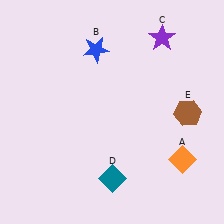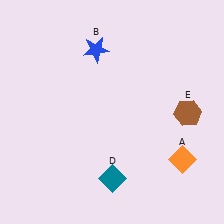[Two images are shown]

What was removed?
The purple star (C) was removed in Image 2.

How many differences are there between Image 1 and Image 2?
There is 1 difference between the two images.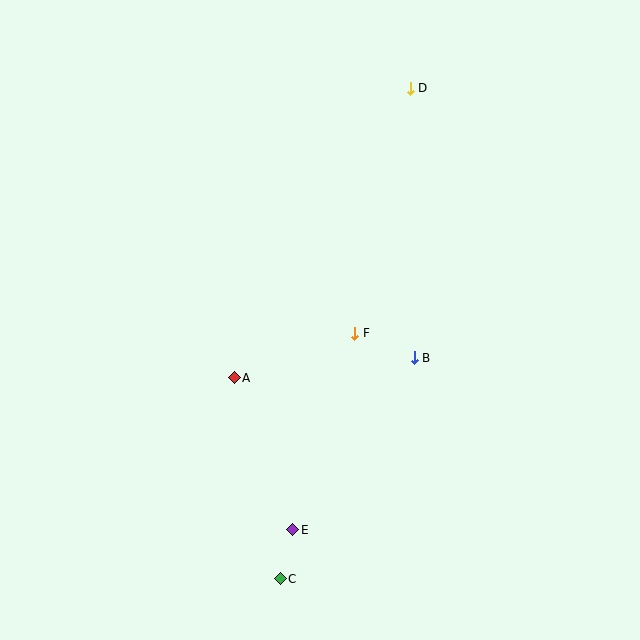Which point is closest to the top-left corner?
Point D is closest to the top-left corner.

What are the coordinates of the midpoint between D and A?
The midpoint between D and A is at (322, 233).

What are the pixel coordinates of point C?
Point C is at (280, 579).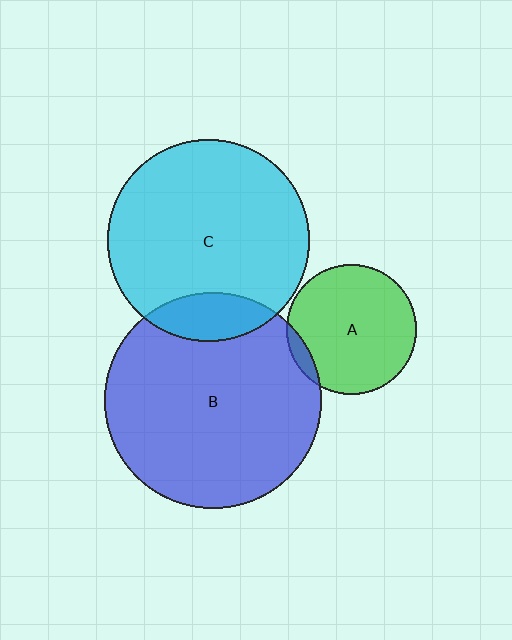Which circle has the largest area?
Circle B (blue).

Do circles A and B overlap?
Yes.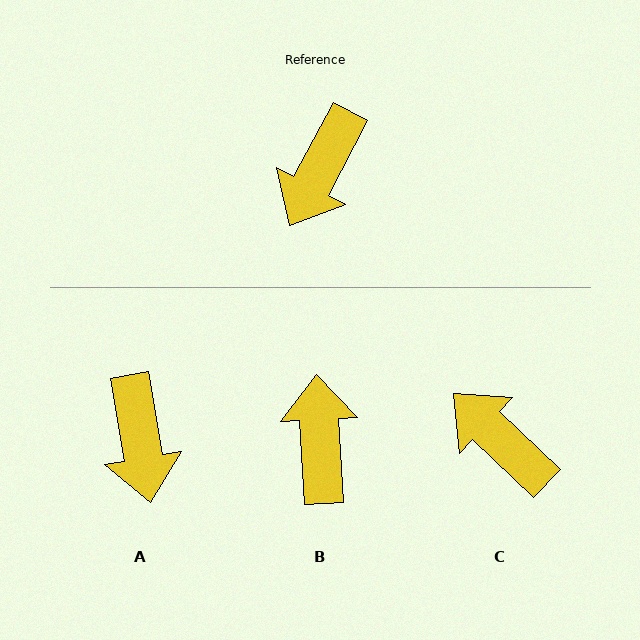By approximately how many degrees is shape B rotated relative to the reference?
Approximately 149 degrees clockwise.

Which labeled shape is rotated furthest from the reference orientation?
B, about 149 degrees away.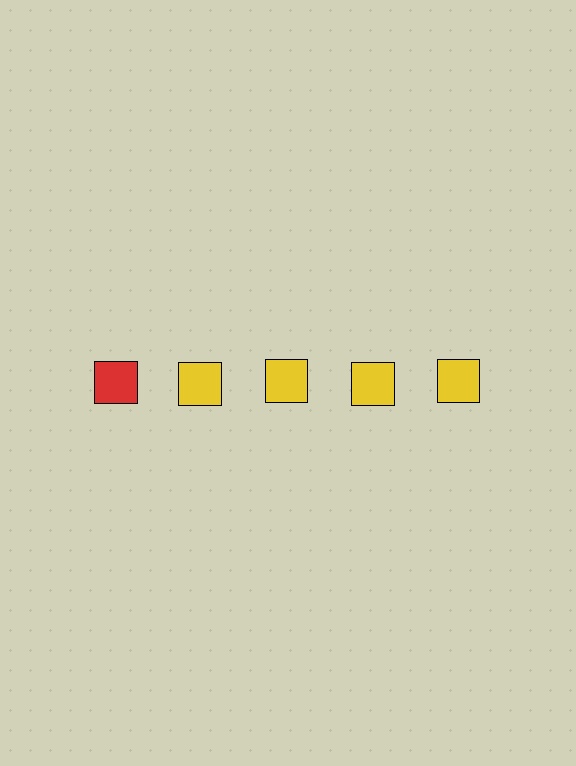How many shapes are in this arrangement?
There are 5 shapes arranged in a grid pattern.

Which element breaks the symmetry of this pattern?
The red square in the top row, leftmost column breaks the symmetry. All other shapes are yellow squares.